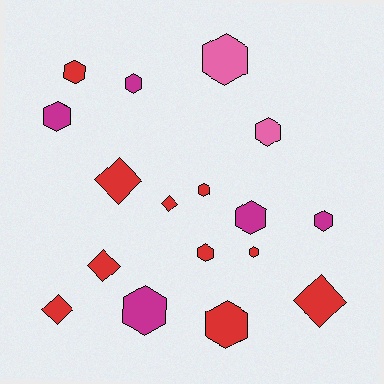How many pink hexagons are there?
There are 2 pink hexagons.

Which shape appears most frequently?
Hexagon, with 12 objects.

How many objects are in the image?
There are 17 objects.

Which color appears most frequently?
Red, with 10 objects.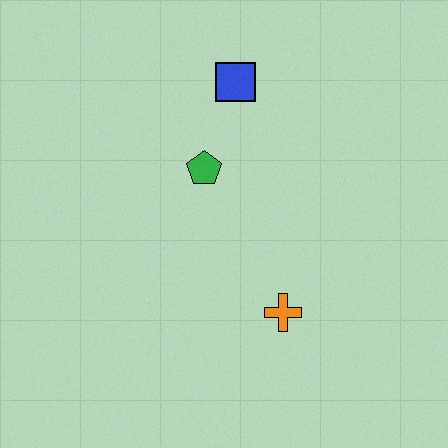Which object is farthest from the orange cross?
The blue square is farthest from the orange cross.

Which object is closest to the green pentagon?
The blue square is closest to the green pentagon.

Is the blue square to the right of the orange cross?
No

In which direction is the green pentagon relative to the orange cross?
The green pentagon is above the orange cross.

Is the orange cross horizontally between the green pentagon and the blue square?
No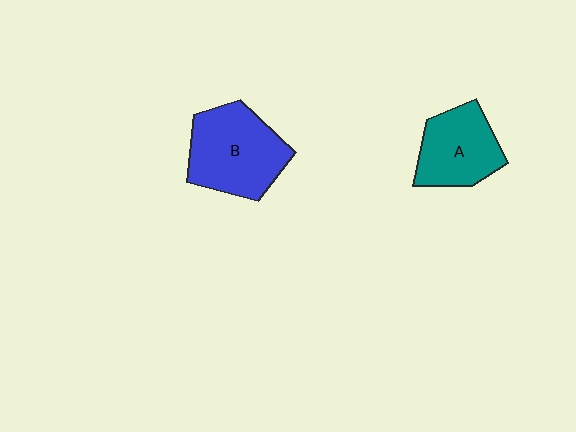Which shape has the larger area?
Shape B (blue).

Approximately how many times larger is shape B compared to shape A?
Approximately 1.3 times.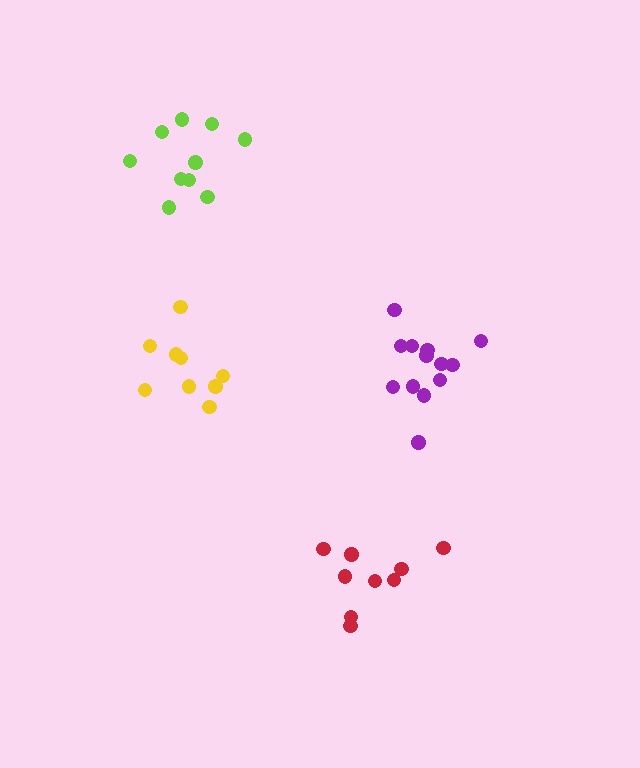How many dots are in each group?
Group 1: 9 dots, Group 2: 13 dots, Group 3: 9 dots, Group 4: 10 dots (41 total).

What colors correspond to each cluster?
The clusters are colored: red, purple, yellow, lime.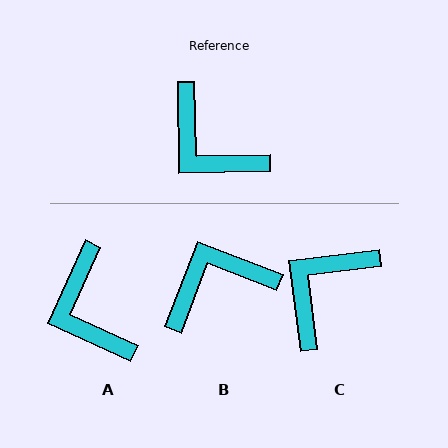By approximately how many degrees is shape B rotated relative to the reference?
Approximately 112 degrees clockwise.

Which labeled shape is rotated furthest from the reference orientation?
B, about 112 degrees away.